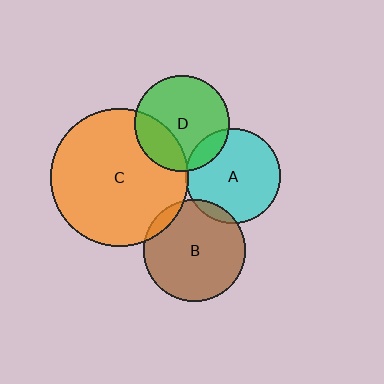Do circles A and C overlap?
Yes.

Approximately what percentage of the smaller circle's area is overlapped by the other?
Approximately 5%.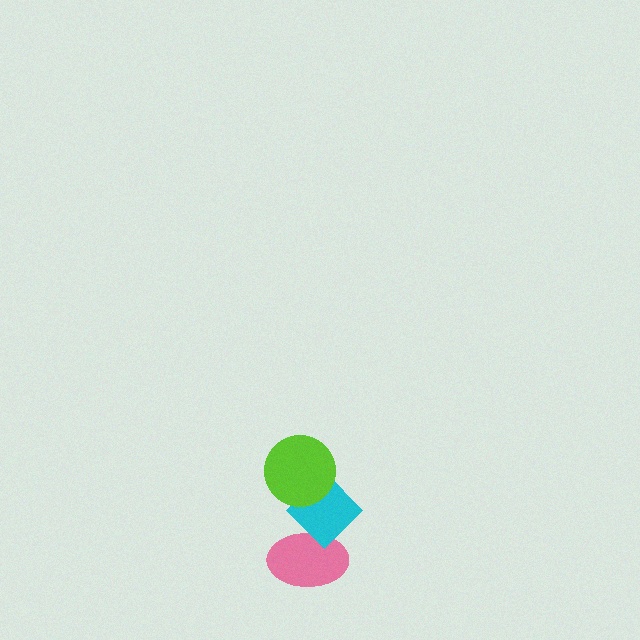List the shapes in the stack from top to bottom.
From top to bottom: the lime circle, the cyan diamond, the pink ellipse.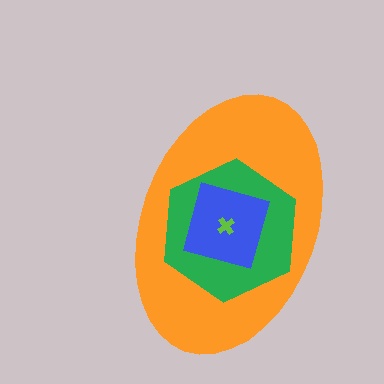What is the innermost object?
The lime cross.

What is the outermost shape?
The orange ellipse.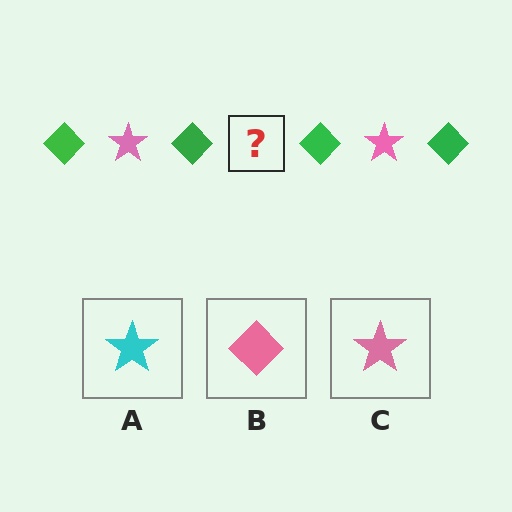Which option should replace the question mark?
Option C.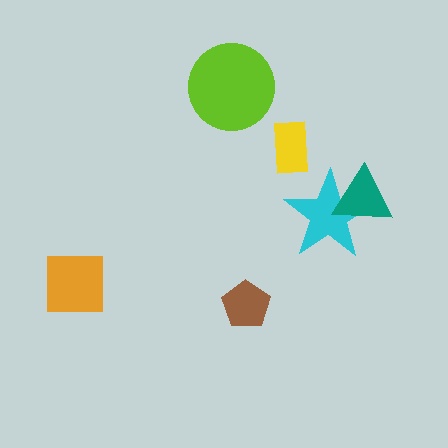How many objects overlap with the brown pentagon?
0 objects overlap with the brown pentagon.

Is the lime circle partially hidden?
No, no other shape covers it.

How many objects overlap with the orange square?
0 objects overlap with the orange square.